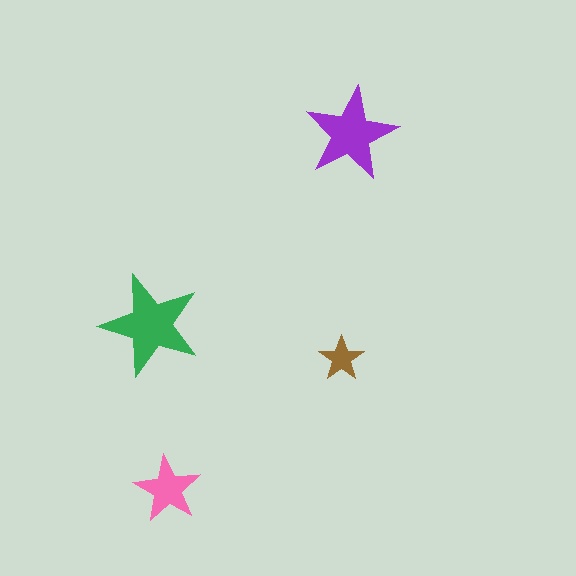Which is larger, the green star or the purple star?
The green one.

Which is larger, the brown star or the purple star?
The purple one.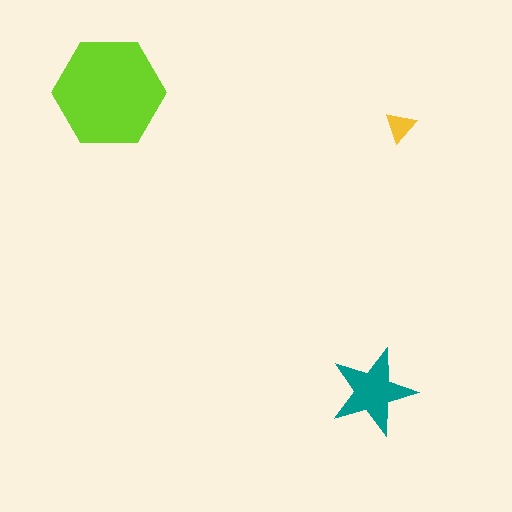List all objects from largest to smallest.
The lime hexagon, the teal star, the yellow triangle.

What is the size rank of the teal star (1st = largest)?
2nd.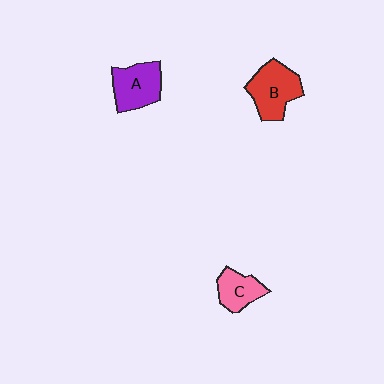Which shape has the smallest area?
Shape C (pink).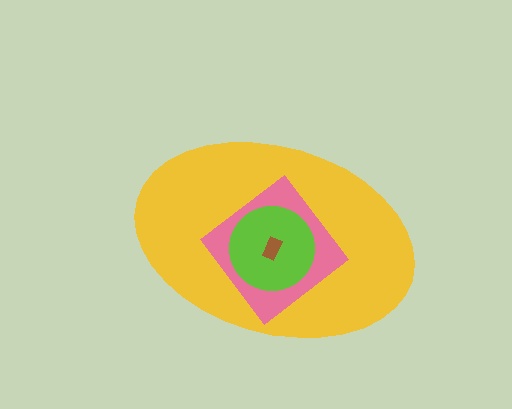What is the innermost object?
The brown rectangle.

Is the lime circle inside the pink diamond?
Yes.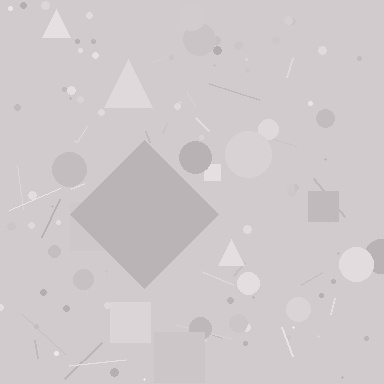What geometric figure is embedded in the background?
A diamond is embedded in the background.